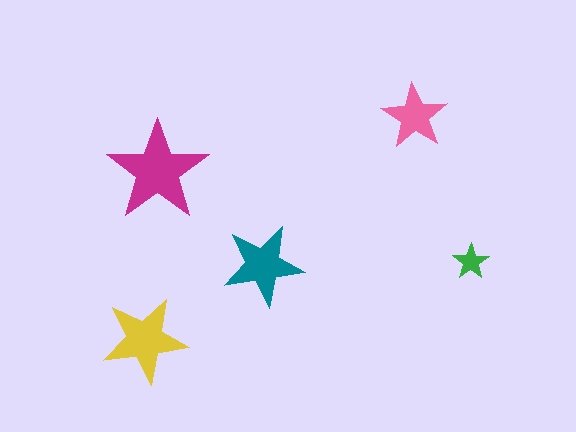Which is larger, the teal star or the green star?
The teal one.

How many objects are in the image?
There are 5 objects in the image.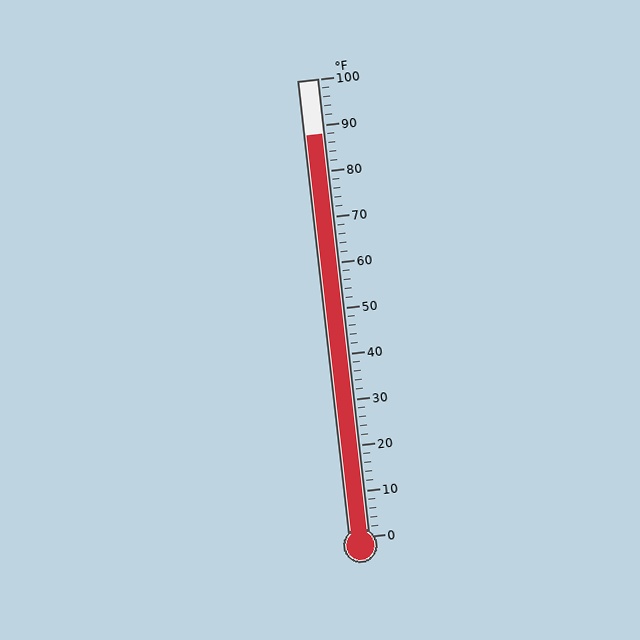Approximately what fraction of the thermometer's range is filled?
The thermometer is filled to approximately 90% of its range.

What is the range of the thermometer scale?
The thermometer scale ranges from 0°F to 100°F.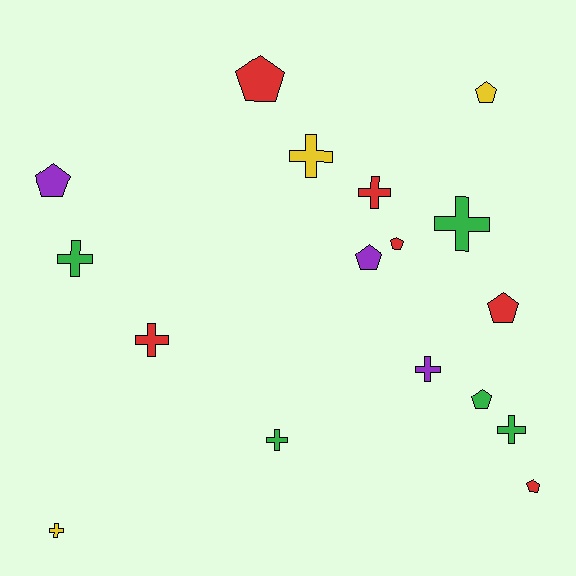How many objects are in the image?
There are 17 objects.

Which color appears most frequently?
Red, with 6 objects.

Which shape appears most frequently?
Cross, with 9 objects.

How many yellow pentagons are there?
There is 1 yellow pentagon.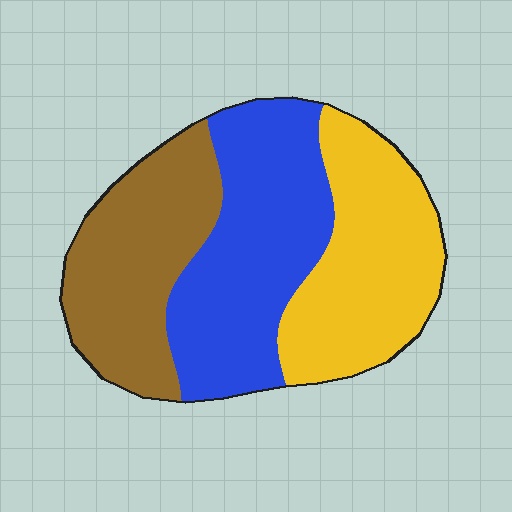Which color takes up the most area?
Blue, at roughly 35%.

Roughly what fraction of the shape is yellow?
Yellow covers roughly 35% of the shape.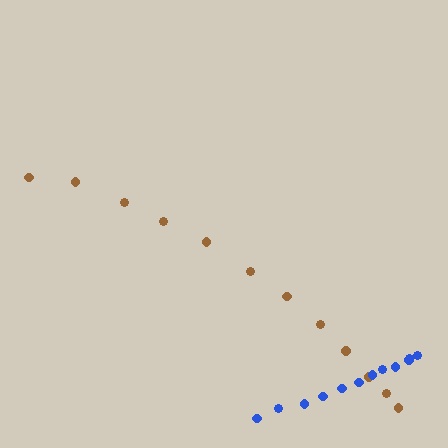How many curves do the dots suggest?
There are 2 distinct paths.